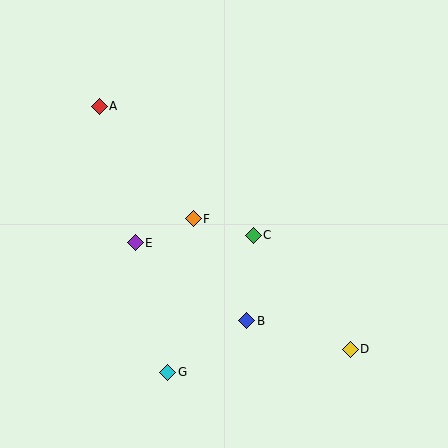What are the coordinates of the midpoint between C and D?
The midpoint between C and D is at (302, 292).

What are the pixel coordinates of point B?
Point B is at (247, 321).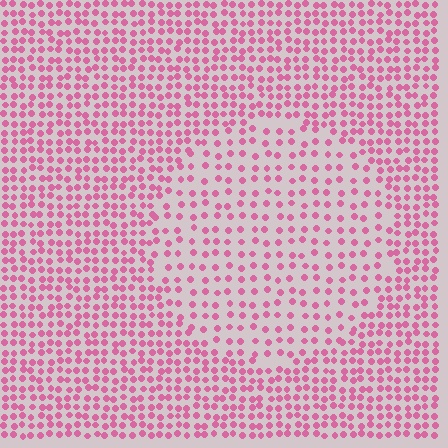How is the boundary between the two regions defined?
The boundary is defined by a change in element density (approximately 1.8x ratio). All elements are the same color, size, and shape.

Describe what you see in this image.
The image contains small pink elements arranged at two different densities. A circle-shaped region is visible where the elements are less densely packed than the surrounding area.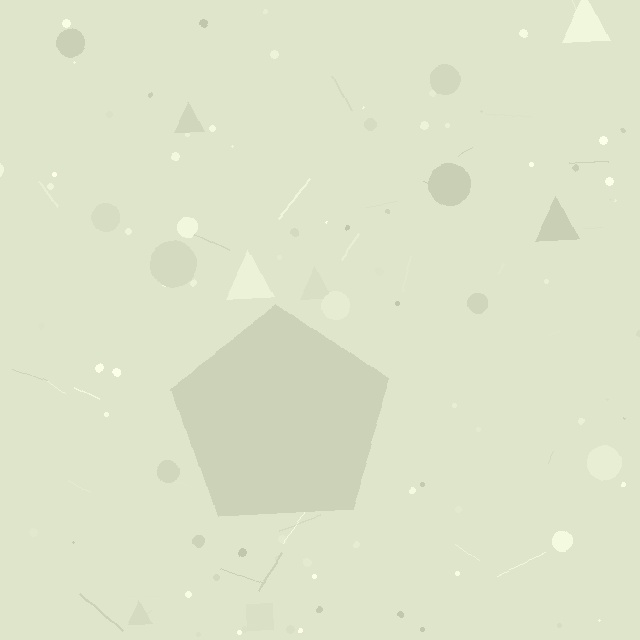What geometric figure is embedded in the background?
A pentagon is embedded in the background.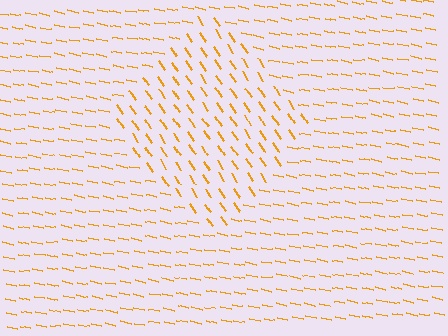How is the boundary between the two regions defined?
The boundary is defined purely by a change in line orientation (approximately 45 degrees difference). All lines are the same color and thickness.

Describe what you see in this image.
The image is filled with small orange line segments. A diamond region in the image has lines oriented differently from the surrounding lines, creating a visible texture boundary.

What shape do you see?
I see a diamond.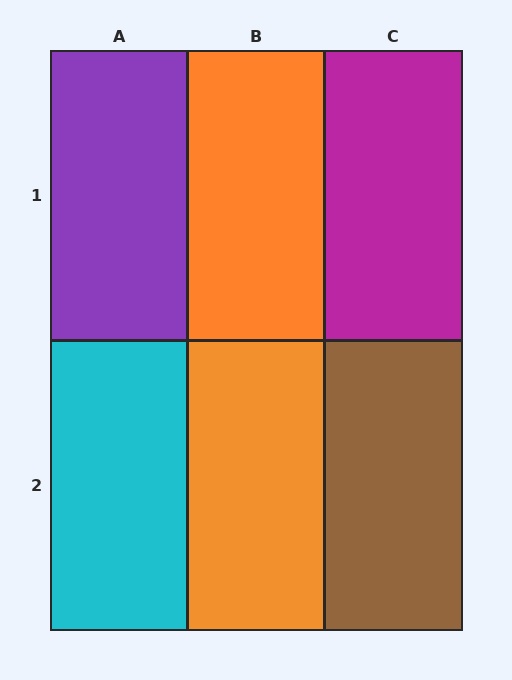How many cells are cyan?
1 cell is cyan.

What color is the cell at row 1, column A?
Purple.